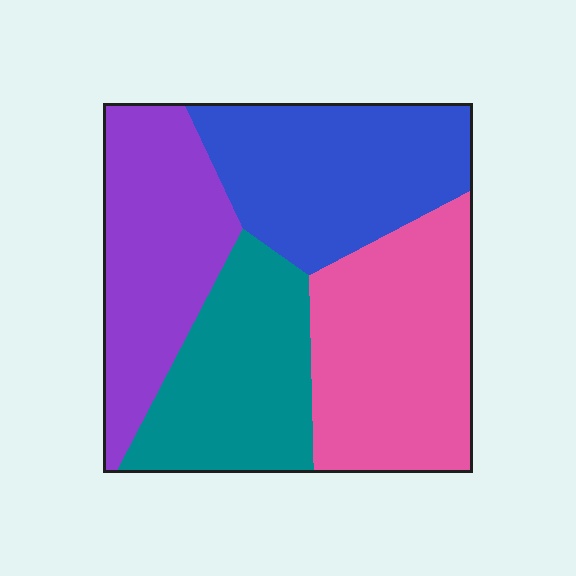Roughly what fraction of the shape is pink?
Pink covers around 30% of the shape.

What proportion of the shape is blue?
Blue takes up between a sixth and a third of the shape.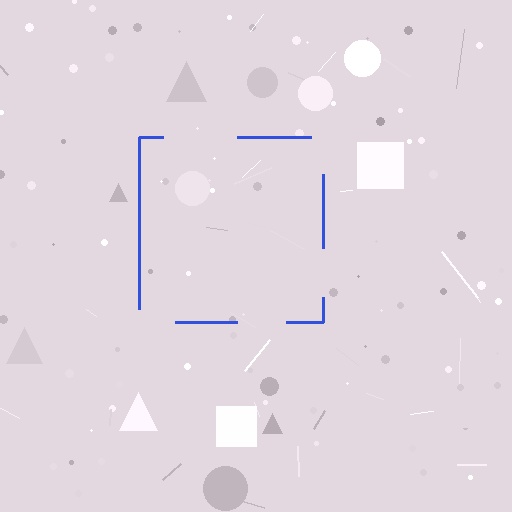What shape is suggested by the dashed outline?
The dashed outline suggests a square.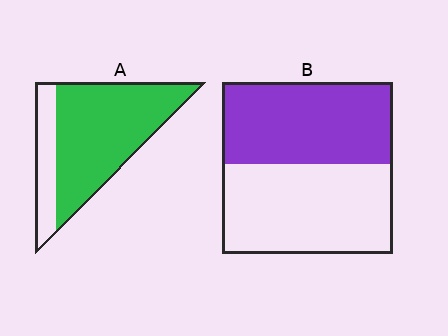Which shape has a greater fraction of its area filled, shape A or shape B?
Shape A.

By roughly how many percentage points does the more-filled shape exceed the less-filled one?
By roughly 30 percentage points (A over B).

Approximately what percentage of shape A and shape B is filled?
A is approximately 75% and B is approximately 50%.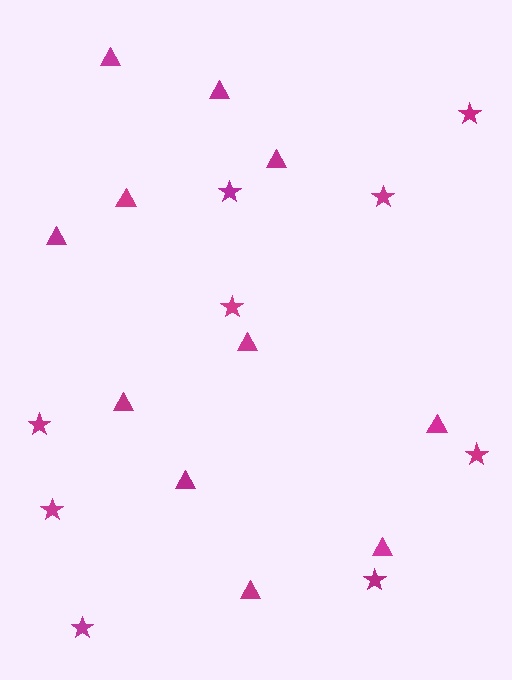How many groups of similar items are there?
There are 2 groups: one group of stars (9) and one group of triangles (11).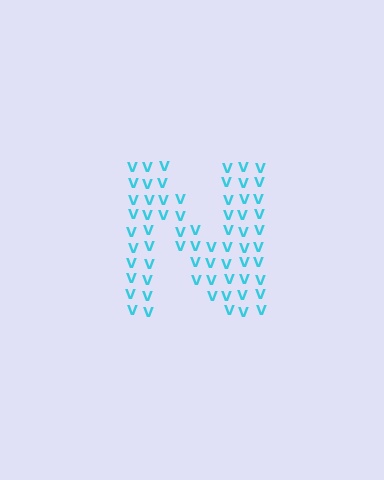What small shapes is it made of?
It is made of small letter V's.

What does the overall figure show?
The overall figure shows the letter N.